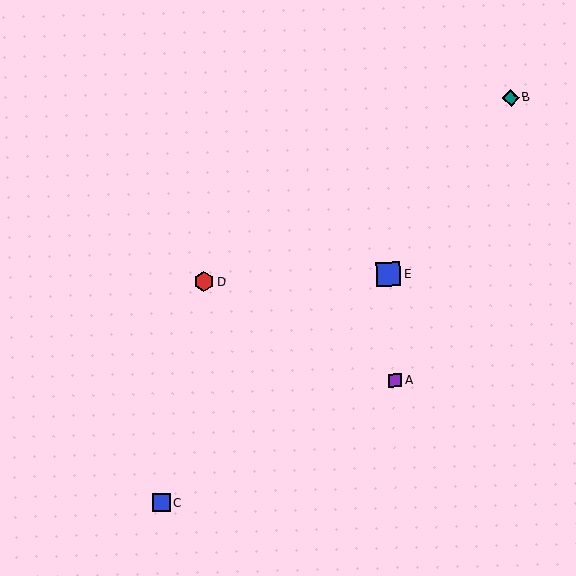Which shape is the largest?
The blue square (labeled E) is the largest.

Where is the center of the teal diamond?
The center of the teal diamond is at (511, 98).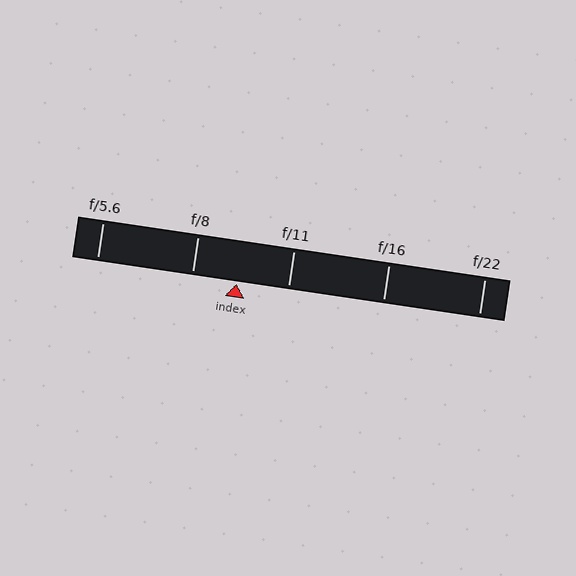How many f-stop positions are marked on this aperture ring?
There are 5 f-stop positions marked.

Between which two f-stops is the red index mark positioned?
The index mark is between f/8 and f/11.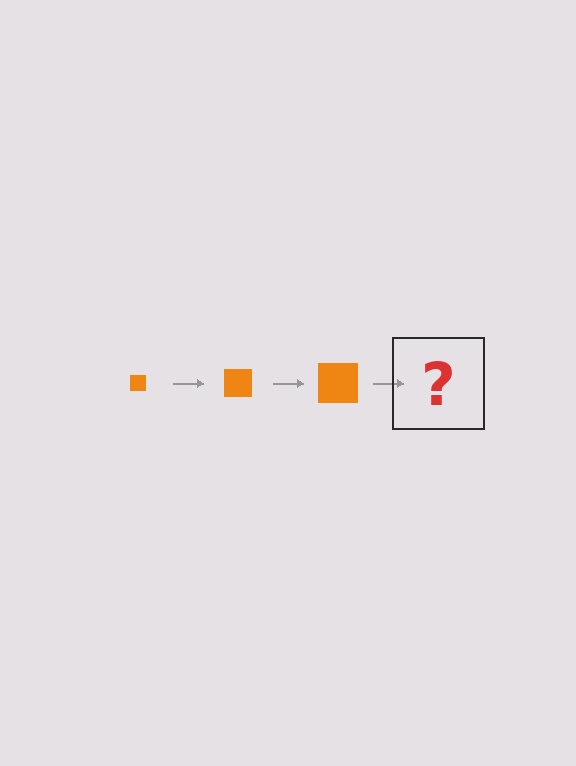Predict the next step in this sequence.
The next step is an orange square, larger than the previous one.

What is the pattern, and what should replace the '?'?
The pattern is that the square gets progressively larger each step. The '?' should be an orange square, larger than the previous one.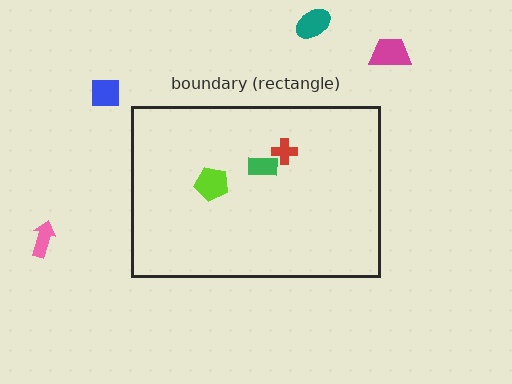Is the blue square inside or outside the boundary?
Outside.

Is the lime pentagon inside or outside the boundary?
Inside.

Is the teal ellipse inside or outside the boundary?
Outside.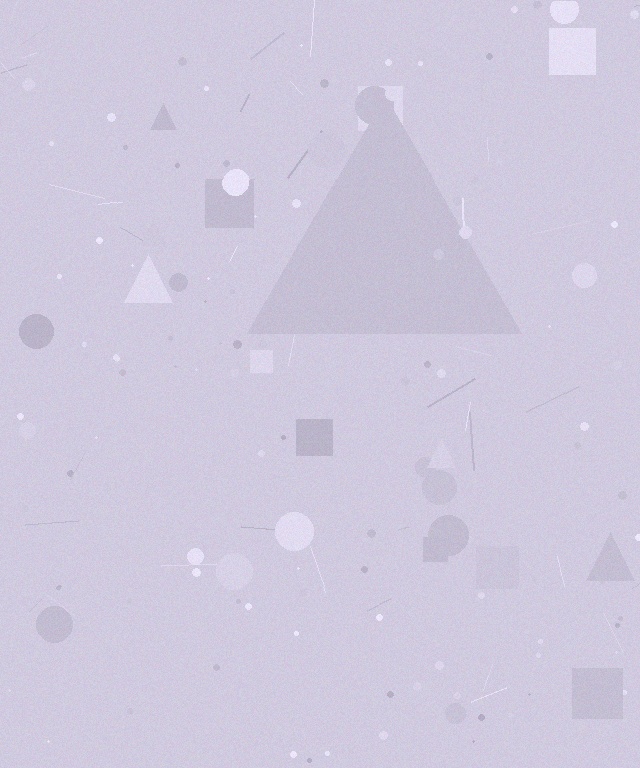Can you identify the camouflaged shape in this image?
The camouflaged shape is a triangle.